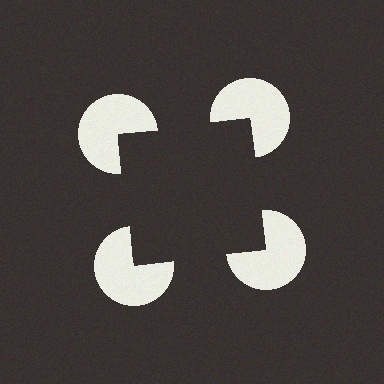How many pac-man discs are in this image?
There are 4 — one at each vertex of the illusory square.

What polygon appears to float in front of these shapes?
An illusory square — its edges are inferred from the aligned wedge cuts in the pac-man discs, not physically drawn.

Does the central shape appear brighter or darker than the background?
It typically appears slightly darker than the background, even though no actual brightness change is drawn.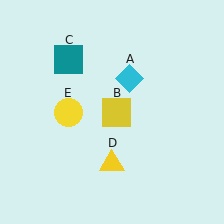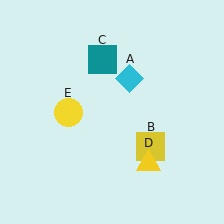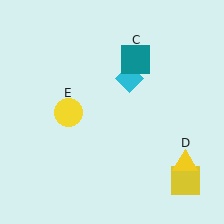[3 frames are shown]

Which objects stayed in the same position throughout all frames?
Cyan diamond (object A) and yellow circle (object E) remained stationary.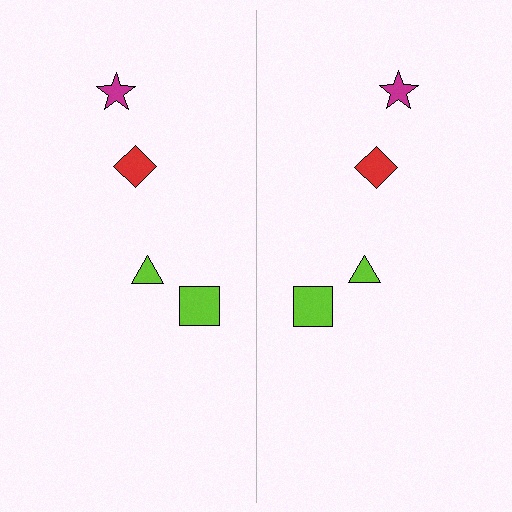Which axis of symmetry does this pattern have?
The pattern has a vertical axis of symmetry running through the center of the image.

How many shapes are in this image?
There are 8 shapes in this image.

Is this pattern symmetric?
Yes, this pattern has bilateral (reflection) symmetry.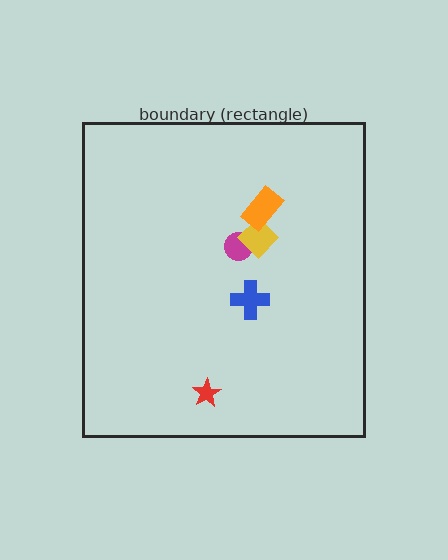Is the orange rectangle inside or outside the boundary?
Inside.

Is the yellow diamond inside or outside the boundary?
Inside.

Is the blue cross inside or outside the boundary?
Inside.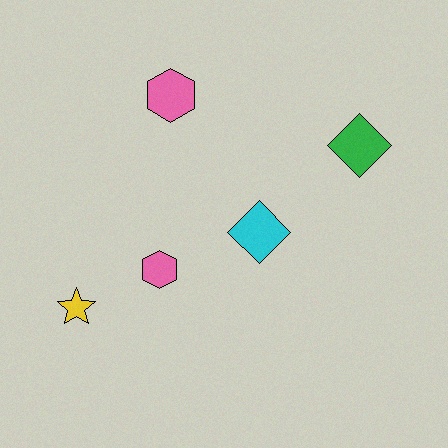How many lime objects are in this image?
There are no lime objects.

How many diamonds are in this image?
There are 2 diamonds.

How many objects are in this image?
There are 5 objects.